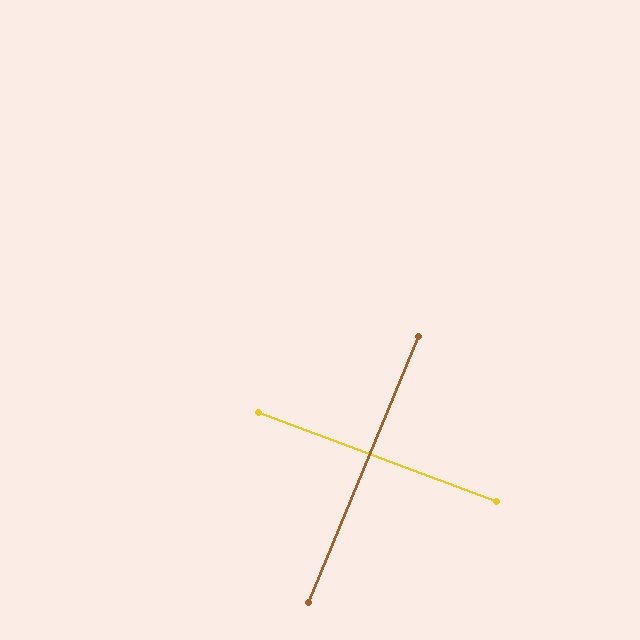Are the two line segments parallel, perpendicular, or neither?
Perpendicular — they meet at approximately 88°.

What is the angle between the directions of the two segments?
Approximately 88 degrees.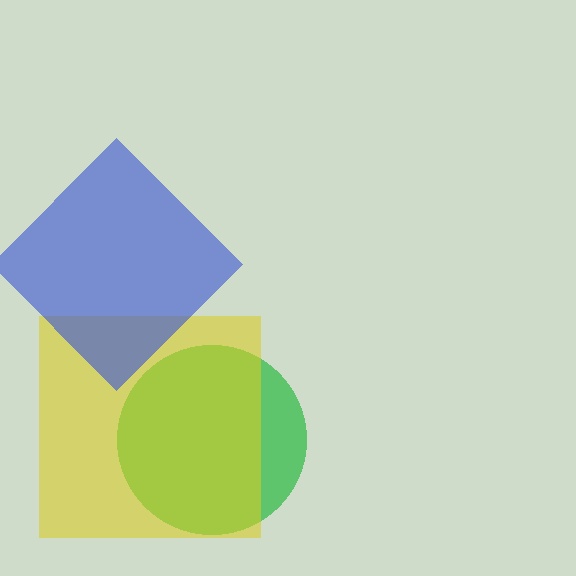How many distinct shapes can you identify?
There are 3 distinct shapes: a green circle, a yellow square, a blue diamond.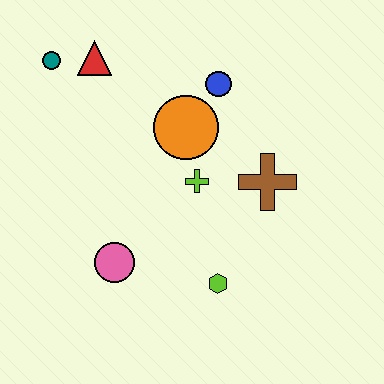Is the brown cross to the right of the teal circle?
Yes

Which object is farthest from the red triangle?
The lime hexagon is farthest from the red triangle.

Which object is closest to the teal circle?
The red triangle is closest to the teal circle.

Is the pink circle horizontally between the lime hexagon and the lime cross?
No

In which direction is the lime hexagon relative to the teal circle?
The lime hexagon is below the teal circle.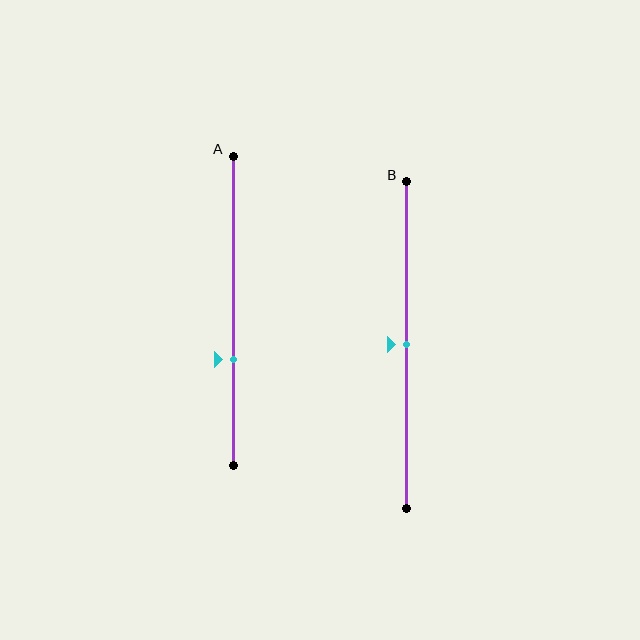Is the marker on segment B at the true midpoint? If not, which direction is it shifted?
Yes, the marker on segment B is at the true midpoint.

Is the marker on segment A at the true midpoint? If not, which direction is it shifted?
No, the marker on segment A is shifted downward by about 16% of the segment length.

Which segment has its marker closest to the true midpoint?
Segment B has its marker closest to the true midpoint.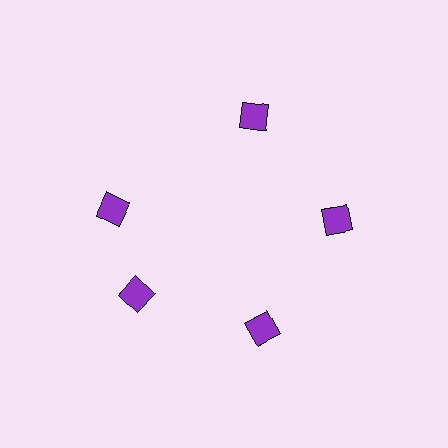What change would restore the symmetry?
The symmetry would be restored by rotating it back into even spacing with its neighbors so that all 5 diamonds sit at equal angles and equal distance from the center.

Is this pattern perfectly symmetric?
No. The 5 purple diamonds are arranged in a ring, but one element near the 10 o'clock position is rotated out of alignment along the ring, breaking the 5-fold rotational symmetry.